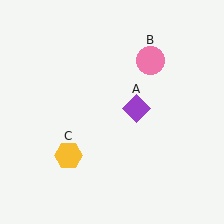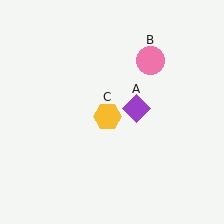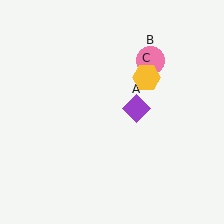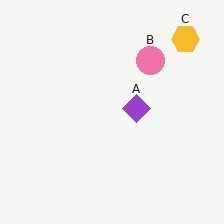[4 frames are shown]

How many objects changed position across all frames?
1 object changed position: yellow hexagon (object C).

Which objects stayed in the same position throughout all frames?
Purple diamond (object A) and pink circle (object B) remained stationary.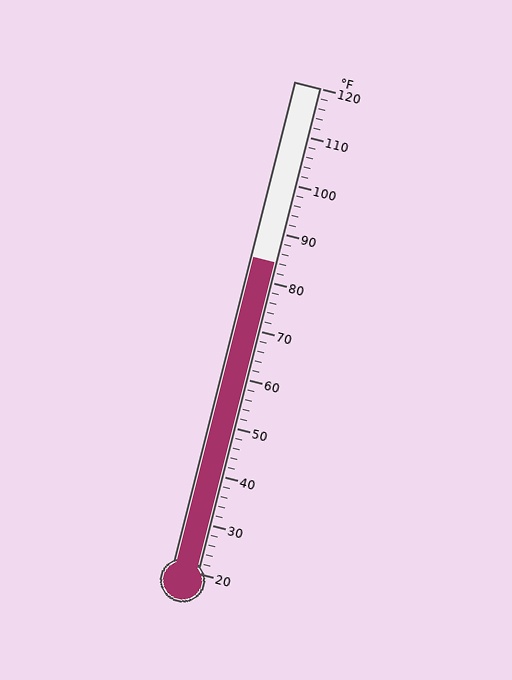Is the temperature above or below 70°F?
The temperature is above 70°F.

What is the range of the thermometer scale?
The thermometer scale ranges from 20°F to 120°F.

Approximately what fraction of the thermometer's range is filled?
The thermometer is filled to approximately 65% of its range.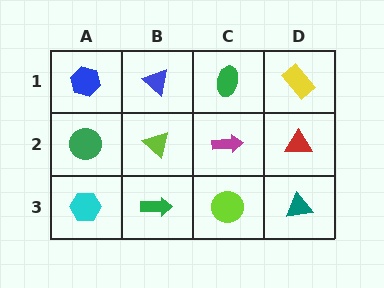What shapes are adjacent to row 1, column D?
A red triangle (row 2, column D), a green ellipse (row 1, column C).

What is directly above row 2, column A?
A blue hexagon.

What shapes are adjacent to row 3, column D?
A red triangle (row 2, column D), a lime circle (row 3, column C).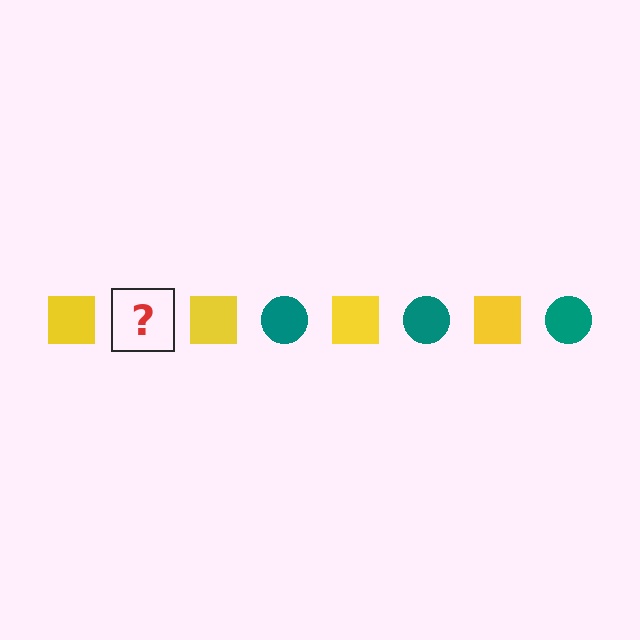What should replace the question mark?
The question mark should be replaced with a teal circle.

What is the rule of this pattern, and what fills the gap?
The rule is that the pattern alternates between yellow square and teal circle. The gap should be filled with a teal circle.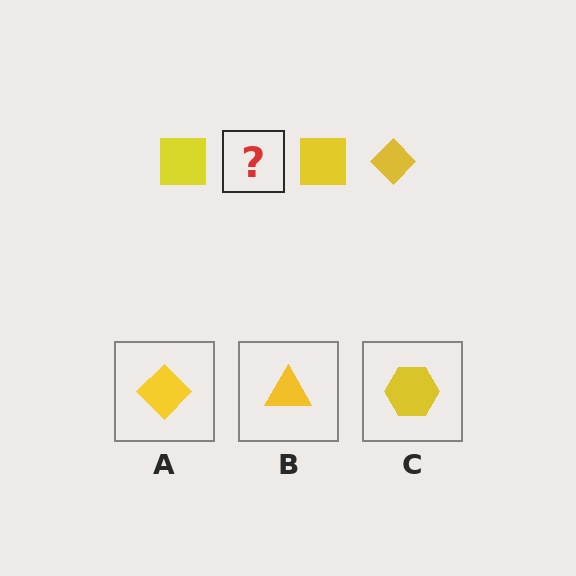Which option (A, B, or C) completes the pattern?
A.